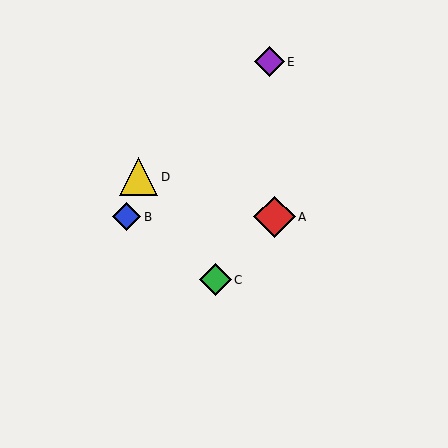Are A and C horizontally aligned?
No, A is at y≈217 and C is at y≈280.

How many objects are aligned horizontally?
2 objects (A, B) are aligned horizontally.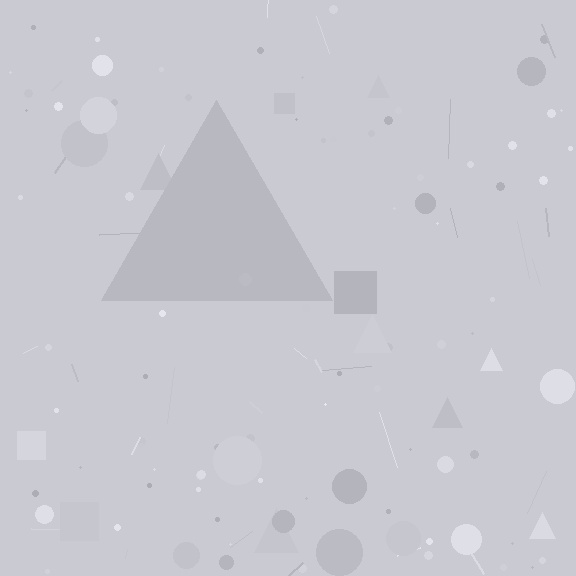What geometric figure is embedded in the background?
A triangle is embedded in the background.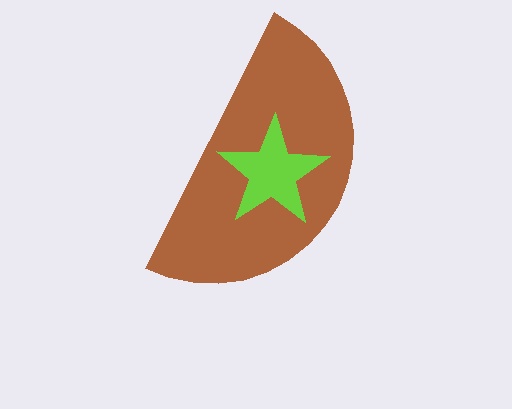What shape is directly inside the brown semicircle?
The lime star.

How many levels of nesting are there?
2.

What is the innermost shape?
The lime star.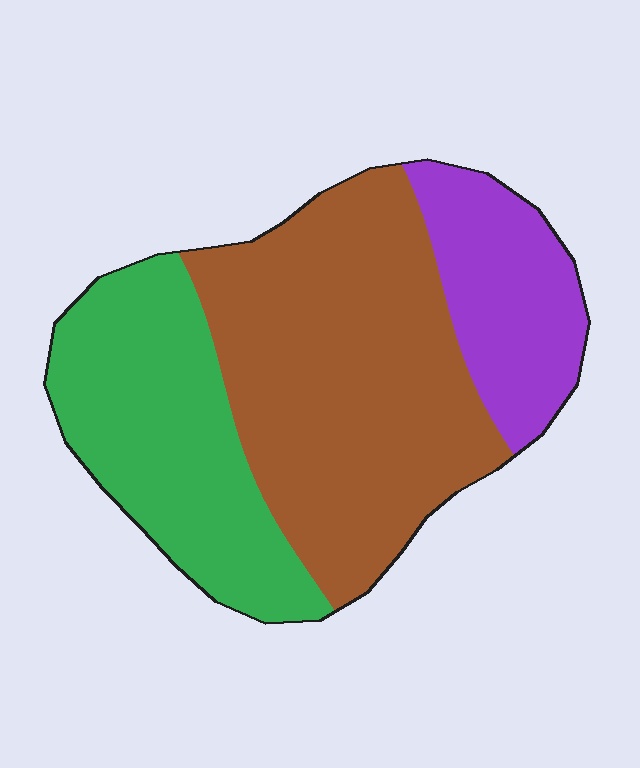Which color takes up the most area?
Brown, at roughly 50%.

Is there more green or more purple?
Green.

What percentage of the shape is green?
Green takes up about one third (1/3) of the shape.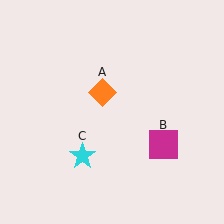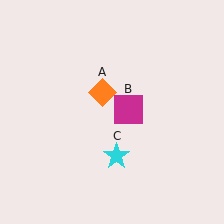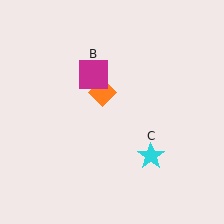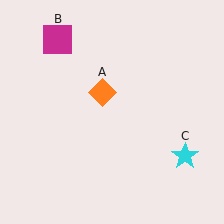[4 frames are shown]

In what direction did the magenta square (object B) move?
The magenta square (object B) moved up and to the left.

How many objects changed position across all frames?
2 objects changed position: magenta square (object B), cyan star (object C).